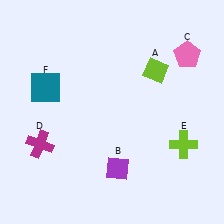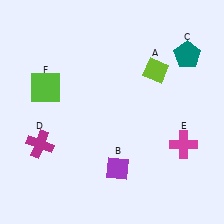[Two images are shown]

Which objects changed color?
C changed from pink to teal. E changed from lime to magenta. F changed from teal to lime.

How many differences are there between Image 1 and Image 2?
There are 3 differences between the two images.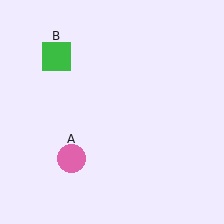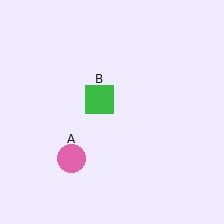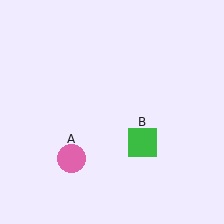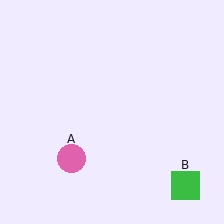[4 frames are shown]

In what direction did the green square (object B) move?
The green square (object B) moved down and to the right.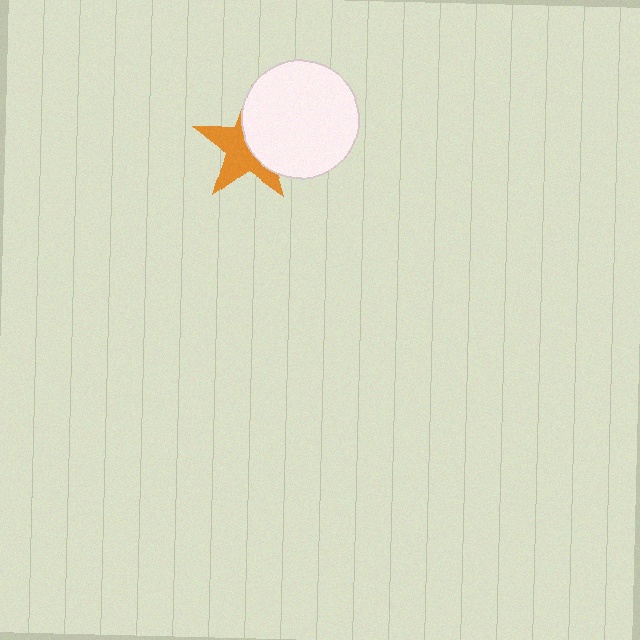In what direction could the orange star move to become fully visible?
The orange star could move left. That would shift it out from behind the white circle entirely.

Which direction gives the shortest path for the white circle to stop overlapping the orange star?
Moving right gives the shortest separation.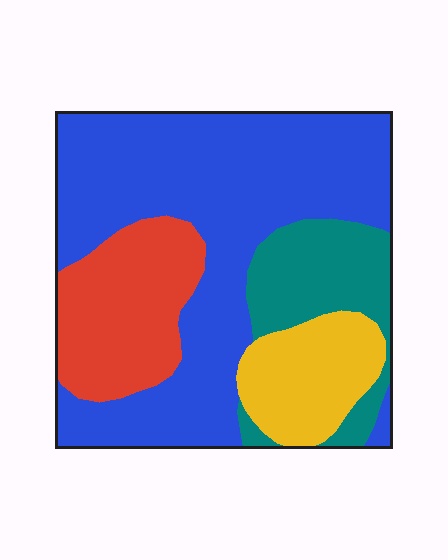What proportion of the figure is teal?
Teal takes up about one sixth (1/6) of the figure.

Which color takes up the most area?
Blue, at roughly 55%.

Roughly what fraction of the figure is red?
Red takes up between a sixth and a third of the figure.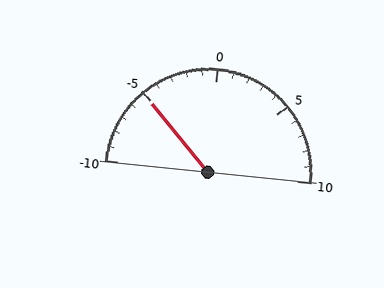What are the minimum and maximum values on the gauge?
The gauge ranges from -10 to 10.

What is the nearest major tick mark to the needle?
The nearest major tick mark is -5.